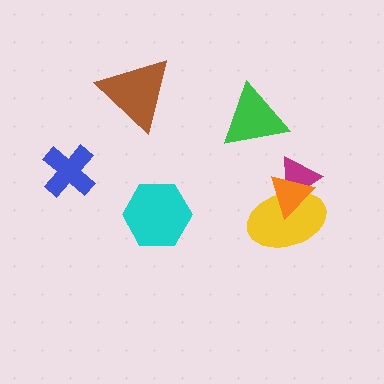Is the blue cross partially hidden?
No, no other shape covers it.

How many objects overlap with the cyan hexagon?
0 objects overlap with the cyan hexagon.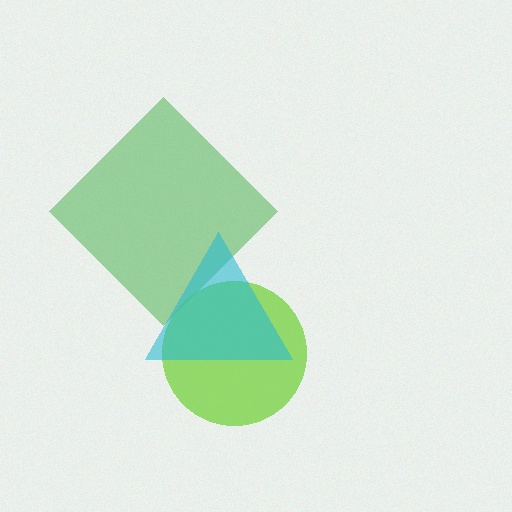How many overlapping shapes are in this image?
There are 3 overlapping shapes in the image.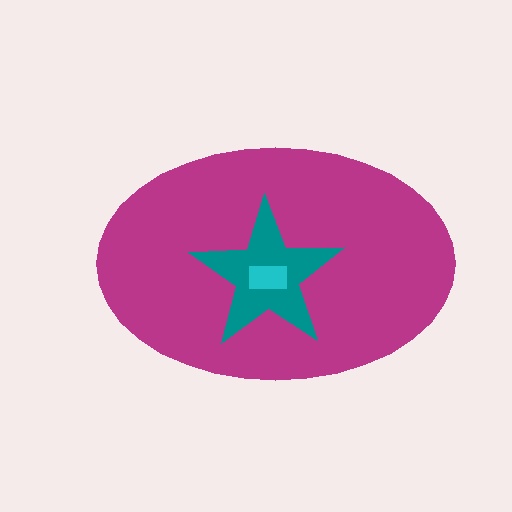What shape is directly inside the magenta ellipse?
The teal star.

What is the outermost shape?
The magenta ellipse.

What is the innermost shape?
The cyan rectangle.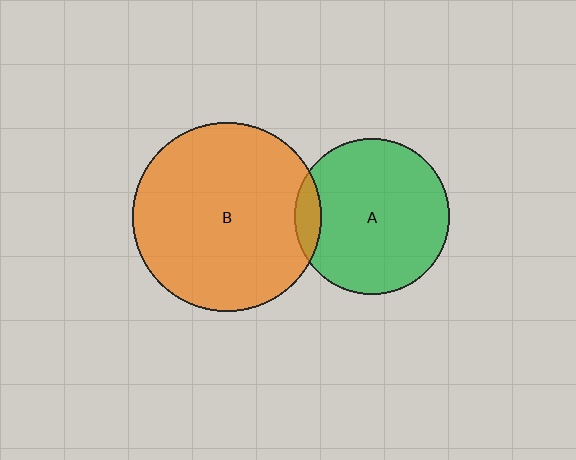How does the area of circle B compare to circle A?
Approximately 1.5 times.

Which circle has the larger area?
Circle B (orange).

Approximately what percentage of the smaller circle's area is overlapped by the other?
Approximately 10%.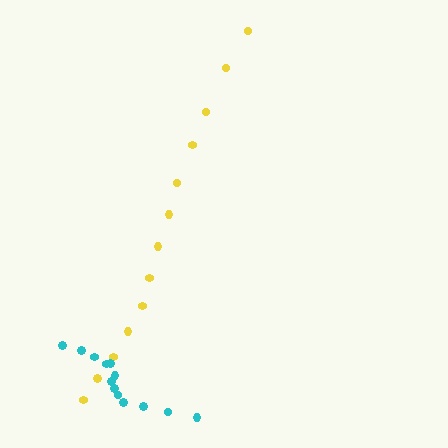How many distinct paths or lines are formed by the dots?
There are 2 distinct paths.